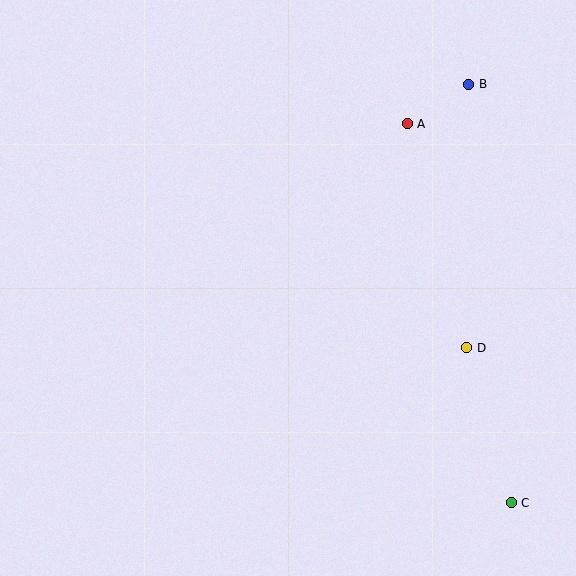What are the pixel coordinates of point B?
Point B is at (469, 84).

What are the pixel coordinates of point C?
Point C is at (511, 503).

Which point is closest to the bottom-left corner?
Point C is closest to the bottom-left corner.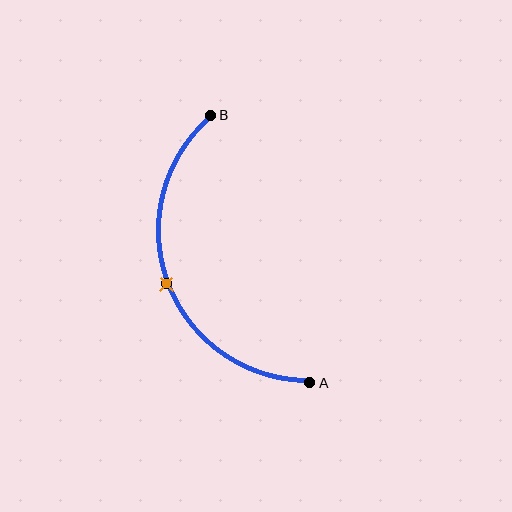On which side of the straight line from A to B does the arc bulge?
The arc bulges to the left of the straight line connecting A and B.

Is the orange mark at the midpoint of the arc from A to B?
Yes. The orange mark lies on the arc at equal arc-length from both A and B — it is the arc midpoint.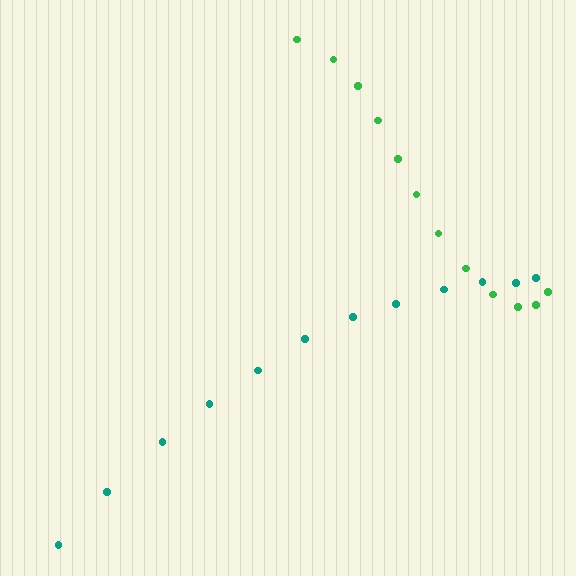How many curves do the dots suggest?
There are 2 distinct paths.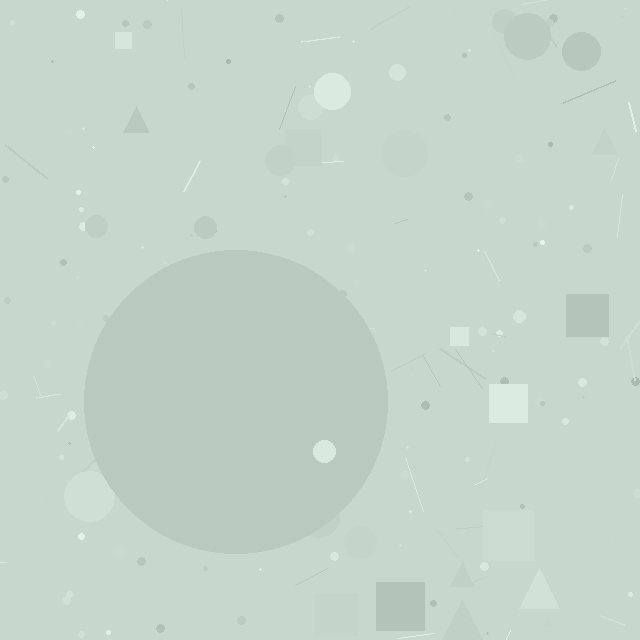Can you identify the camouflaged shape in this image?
The camouflaged shape is a circle.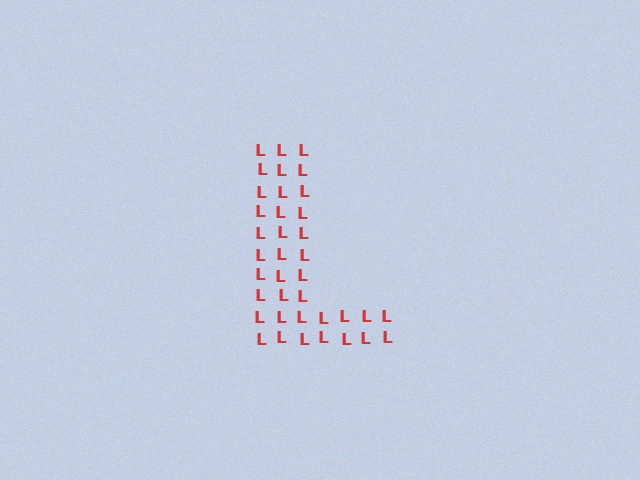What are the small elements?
The small elements are letter L's.